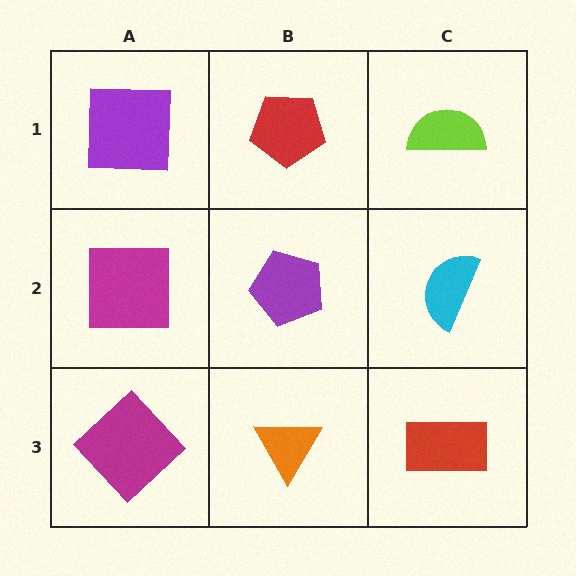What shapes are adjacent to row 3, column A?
A magenta square (row 2, column A), an orange triangle (row 3, column B).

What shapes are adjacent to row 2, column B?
A red pentagon (row 1, column B), an orange triangle (row 3, column B), a magenta square (row 2, column A), a cyan semicircle (row 2, column C).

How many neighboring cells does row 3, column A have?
2.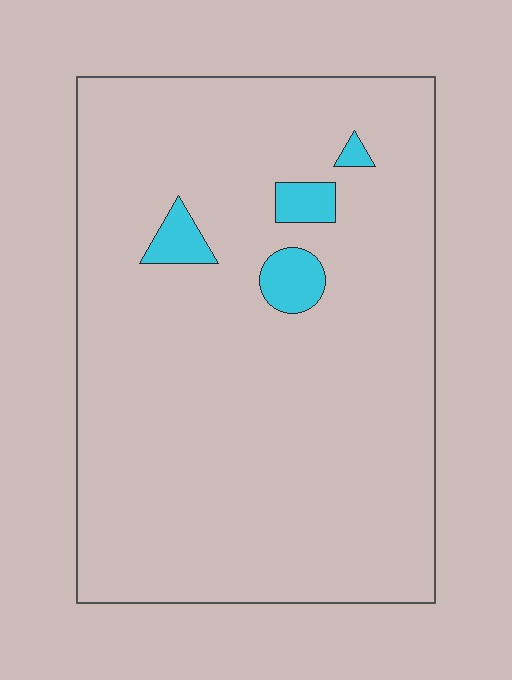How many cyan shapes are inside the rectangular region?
4.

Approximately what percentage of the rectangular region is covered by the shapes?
Approximately 5%.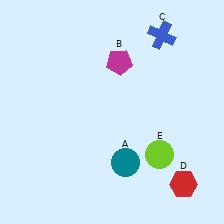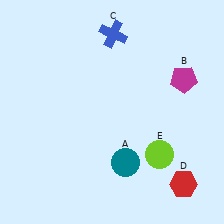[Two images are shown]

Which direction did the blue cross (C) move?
The blue cross (C) moved left.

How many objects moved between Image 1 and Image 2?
2 objects moved between the two images.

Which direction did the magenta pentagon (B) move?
The magenta pentagon (B) moved right.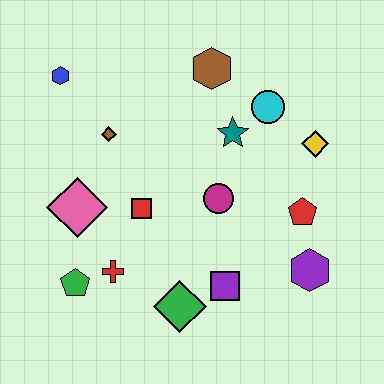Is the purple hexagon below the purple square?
No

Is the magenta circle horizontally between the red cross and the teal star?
Yes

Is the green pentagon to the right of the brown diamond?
No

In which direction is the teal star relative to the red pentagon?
The teal star is above the red pentagon.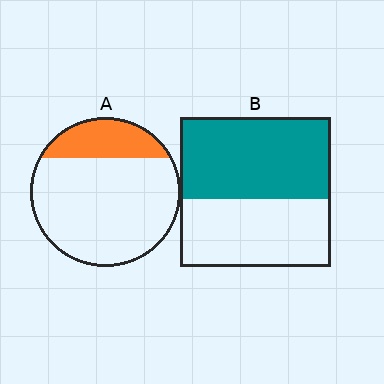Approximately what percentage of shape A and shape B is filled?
A is approximately 20% and B is approximately 55%.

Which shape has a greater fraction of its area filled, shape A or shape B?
Shape B.